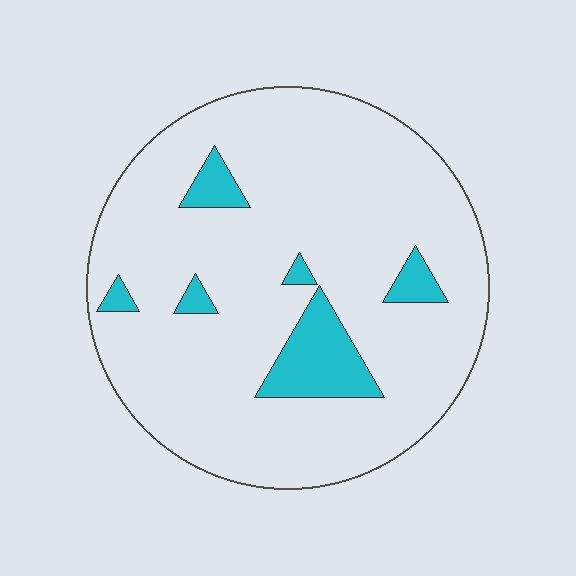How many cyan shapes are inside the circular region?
6.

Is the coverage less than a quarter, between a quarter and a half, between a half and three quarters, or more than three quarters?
Less than a quarter.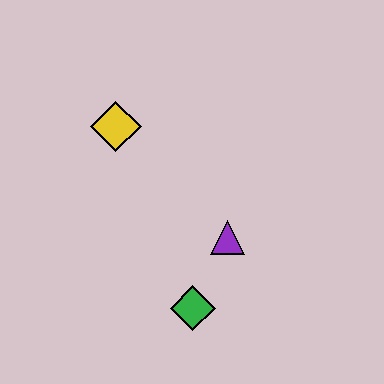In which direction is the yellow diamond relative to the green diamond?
The yellow diamond is above the green diamond.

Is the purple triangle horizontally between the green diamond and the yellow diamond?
No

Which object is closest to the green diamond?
The purple triangle is closest to the green diamond.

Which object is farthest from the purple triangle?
The yellow diamond is farthest from the purple triangle.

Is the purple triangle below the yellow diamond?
Yes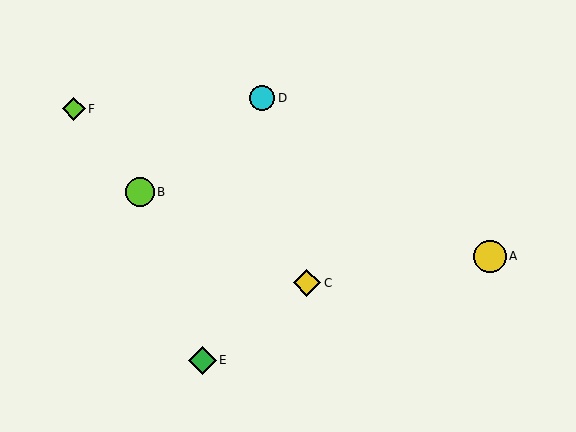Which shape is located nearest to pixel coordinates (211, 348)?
The green diamond (labeled E) at (202, 360) is nearest to that location.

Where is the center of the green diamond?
The center of the green diamond is at (202, 360).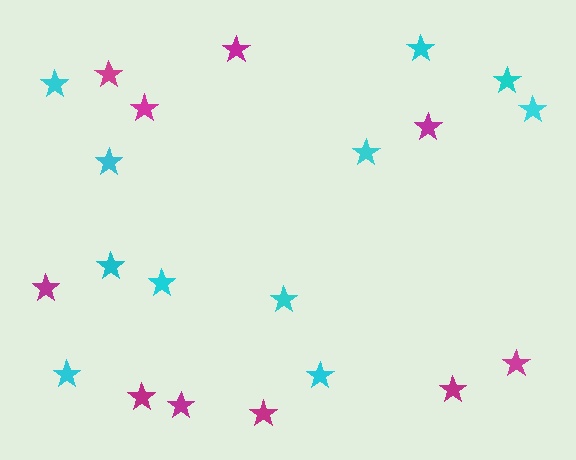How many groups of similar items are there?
There are 2 groups: one group of cyan stars (11) and one group of magenta stars (10).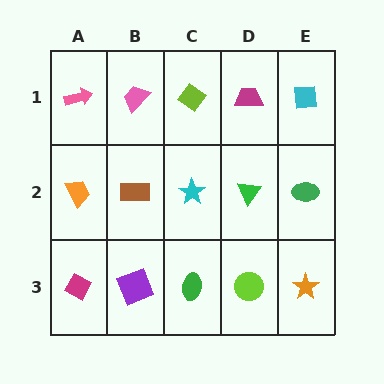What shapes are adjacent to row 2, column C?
A lime diamond (row 1, column C), a green ellipse (row 3, column C), a brown rectangle (row 2, column B), a green triangle (row 2, column D).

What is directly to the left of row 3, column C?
A purple square.